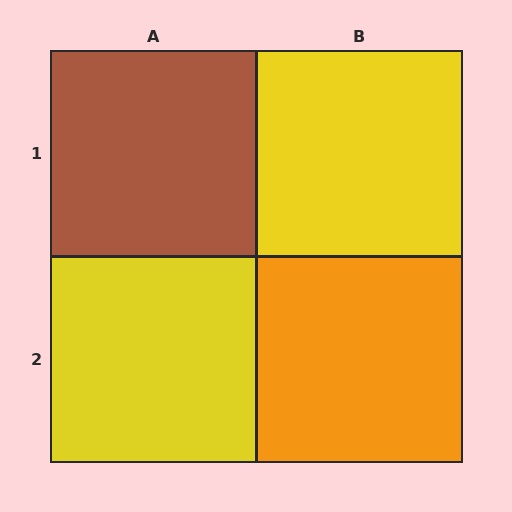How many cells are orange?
1 cell is orange.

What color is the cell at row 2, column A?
Yellow.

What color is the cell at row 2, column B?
Orange.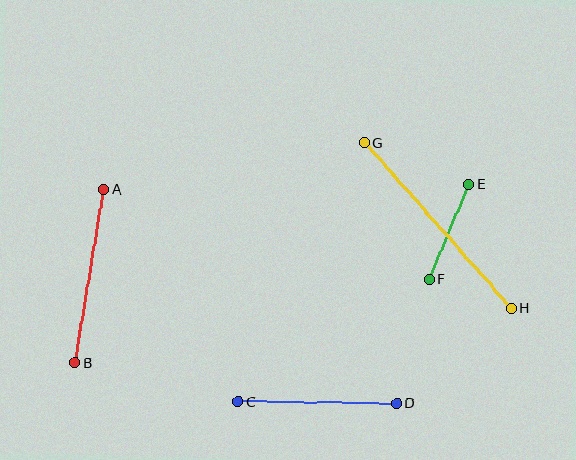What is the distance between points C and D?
The distance is approximately 158 pixels.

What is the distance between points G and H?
The distance is approximately 221 pixels.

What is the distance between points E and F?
The distance is approximately 103 pixels.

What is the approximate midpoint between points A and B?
The midpoint is at approximately (90, 276) pixels.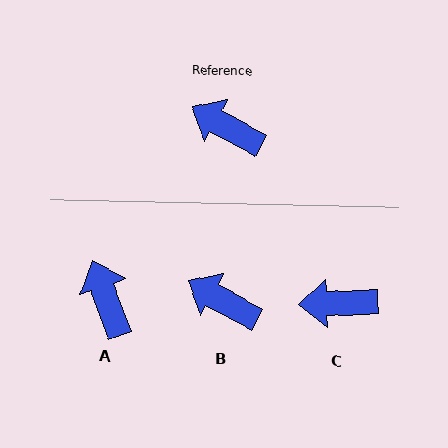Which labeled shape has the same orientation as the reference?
B.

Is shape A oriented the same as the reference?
No, it is off by about 41 degrees.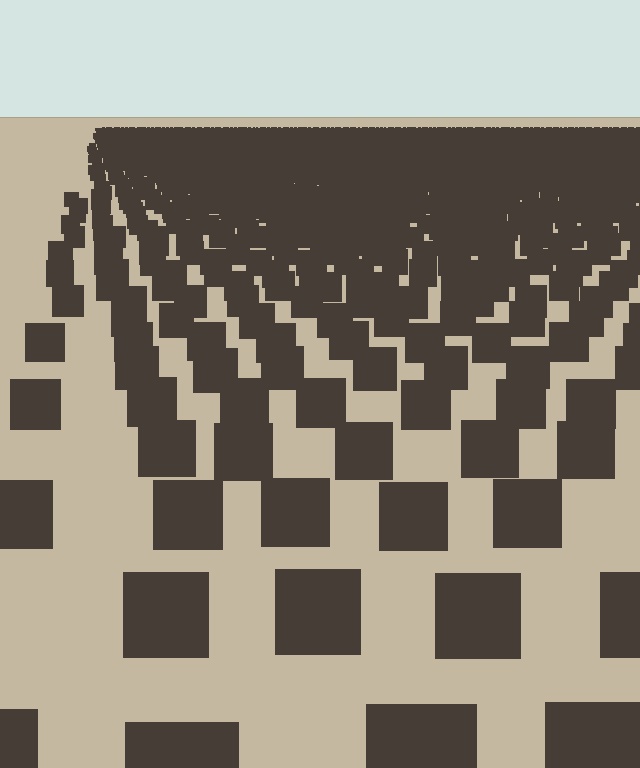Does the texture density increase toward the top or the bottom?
Density increases toward the top.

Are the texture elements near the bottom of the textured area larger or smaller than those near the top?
Larger. Near the bottom, elements are closer to the viewer and appear at a bigger on-screen size.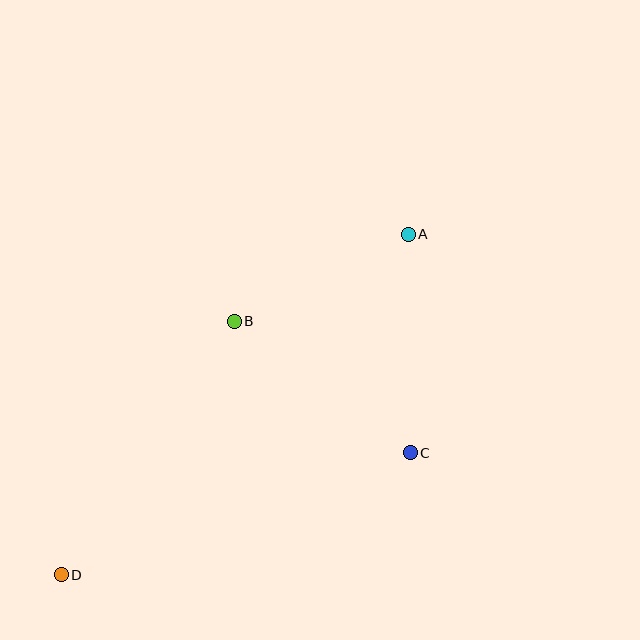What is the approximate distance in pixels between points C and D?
The distance between C and D is approximately 370 pixels.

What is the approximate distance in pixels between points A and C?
The distance between A and C is approximately 219 pixels.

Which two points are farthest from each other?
Points A and D are farthest from each other.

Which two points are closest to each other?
Points A and B are closest to each other.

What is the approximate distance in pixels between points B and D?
The distance between B and D is approximately 307 pixels.